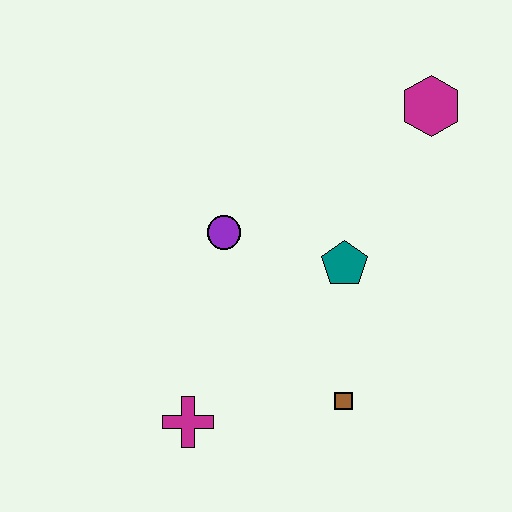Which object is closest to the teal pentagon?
The purple circle is closest to the teal pentagon.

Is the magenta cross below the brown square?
Yes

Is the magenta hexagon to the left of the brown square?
No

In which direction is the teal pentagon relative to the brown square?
The teal pentagon is above the brown square.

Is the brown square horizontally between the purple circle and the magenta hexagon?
Yes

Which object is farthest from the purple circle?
The magenta hexagon is farthest from the purple circle.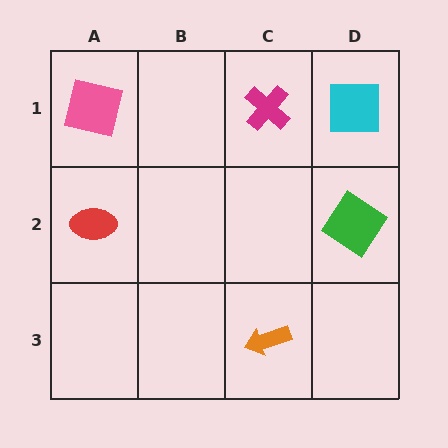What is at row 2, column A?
A red ellipse.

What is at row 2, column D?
A green diamond.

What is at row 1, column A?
A pink square.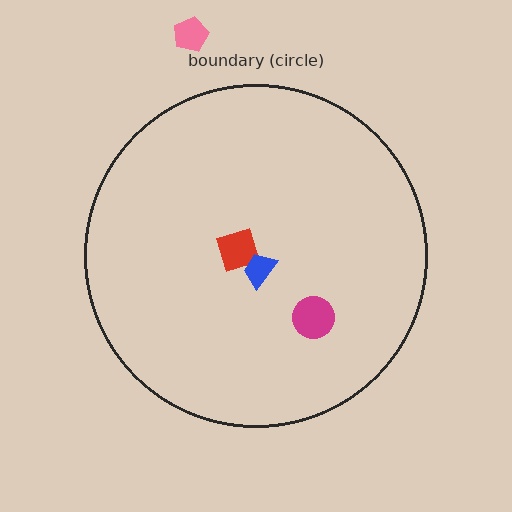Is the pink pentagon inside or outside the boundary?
Outside.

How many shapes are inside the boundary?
3 inside, 1 outside.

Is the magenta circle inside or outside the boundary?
Inside.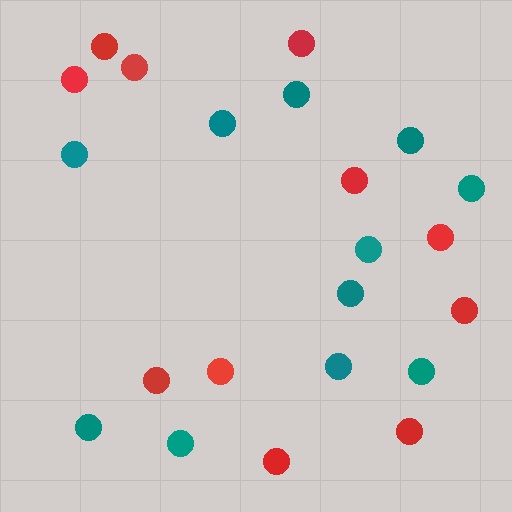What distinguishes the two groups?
There are 2 groups: one group of teal circles (11) and one group of red circles (11).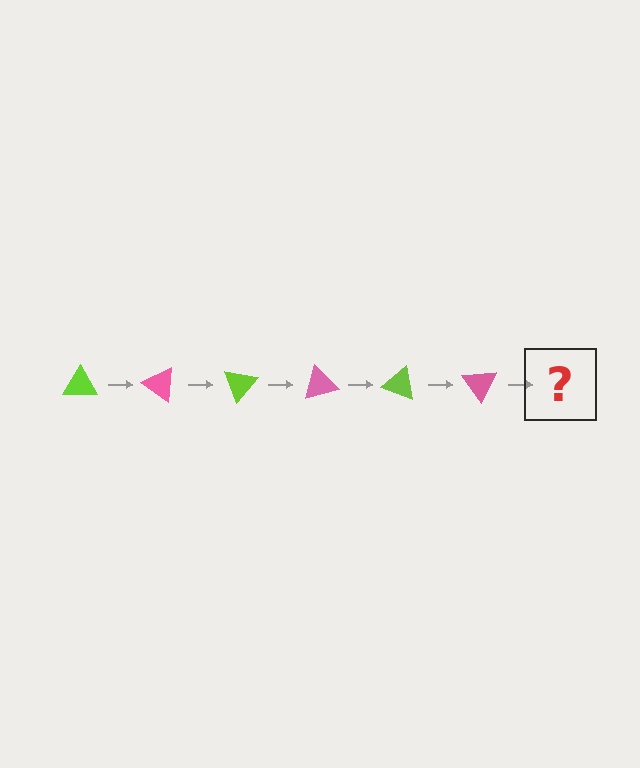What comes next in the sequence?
The next element should be a lime triangle, rotated 210 degrees from the start.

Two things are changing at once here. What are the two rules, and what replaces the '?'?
The two rules are that it rotates 35 degrees each step and the color cycles through lime and pink. The '?' should be a lime triangle, rotated 210 degrees from the start.